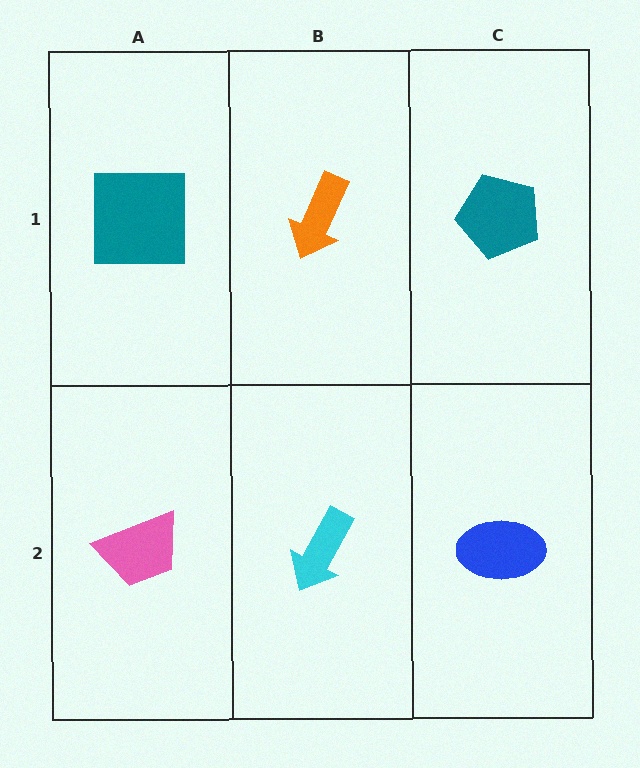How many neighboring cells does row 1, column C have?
2.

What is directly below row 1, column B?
A cyan arrow.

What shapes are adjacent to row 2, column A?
A teal square (row 1, column A), a cyan arrow (row 2, column B).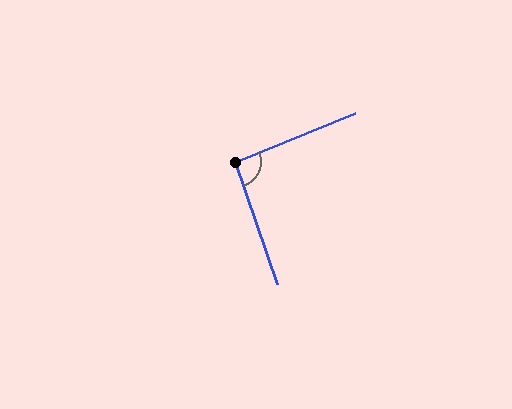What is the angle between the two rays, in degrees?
Approximately 93 degrees.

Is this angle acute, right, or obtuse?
It is approximately a right angle.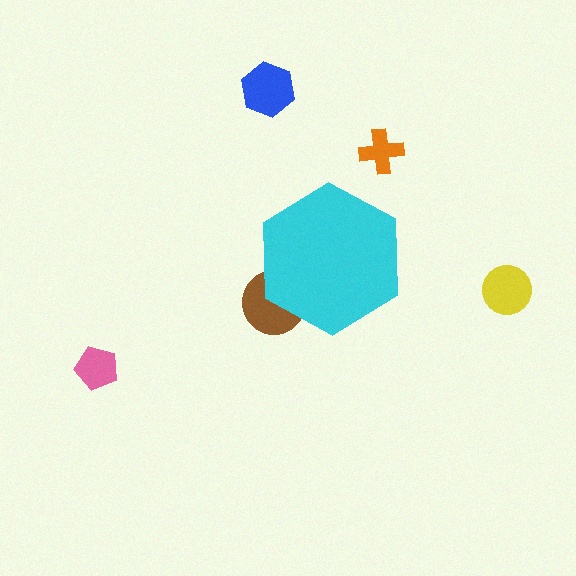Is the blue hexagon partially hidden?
No, the blue hexagon is fully visible.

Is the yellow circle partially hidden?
No, the yellow circle is fully visible.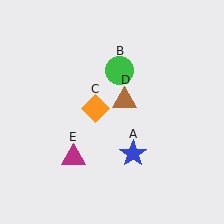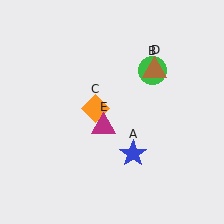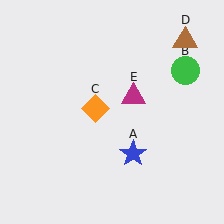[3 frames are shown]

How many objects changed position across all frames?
3 objects changed position: green circle (object B), brown triangle (object D), magenta triangle (object E).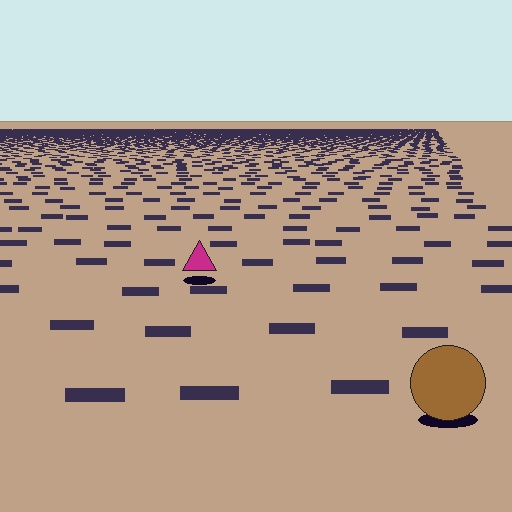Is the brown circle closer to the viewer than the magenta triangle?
Yes. The brown circle is closer — you can tell from the texture gradient: the ground texture is coarser near it.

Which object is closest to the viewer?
The brown circle is closest. The texture marks near it are larger and more spread out.